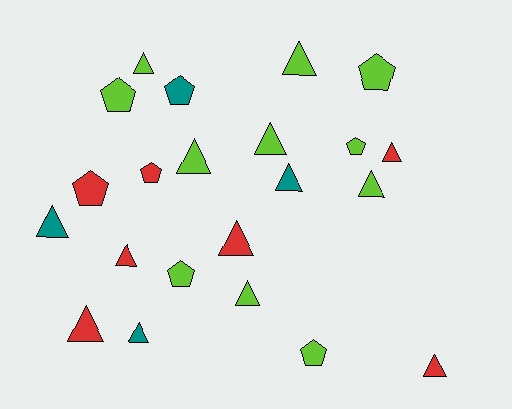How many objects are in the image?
There are 22 objects.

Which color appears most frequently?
Lime, with 11 objects.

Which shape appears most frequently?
Triangle, with 14 objects.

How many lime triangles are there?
There are 6 lime triangles.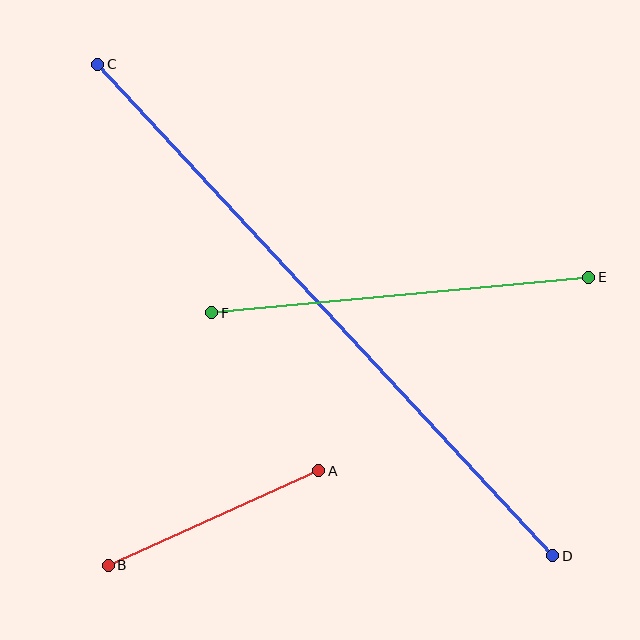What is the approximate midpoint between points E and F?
The midpoint is at approximately (400, 295) pixels.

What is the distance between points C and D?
The distance is approximately 670 pixels.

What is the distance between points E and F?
The distance is approximately 379 pixels.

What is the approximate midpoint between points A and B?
The midpoint is at approximately (214, 518) pixels.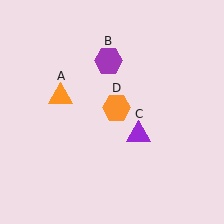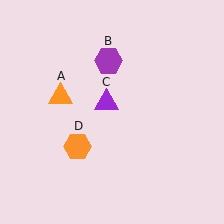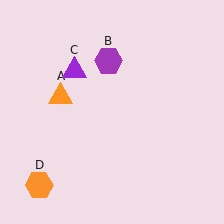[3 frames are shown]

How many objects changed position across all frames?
2 objects changed position: purple triangle (object C), orange hexagon (object D).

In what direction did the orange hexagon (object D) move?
The orange hexagon (object D) moved down and to the left.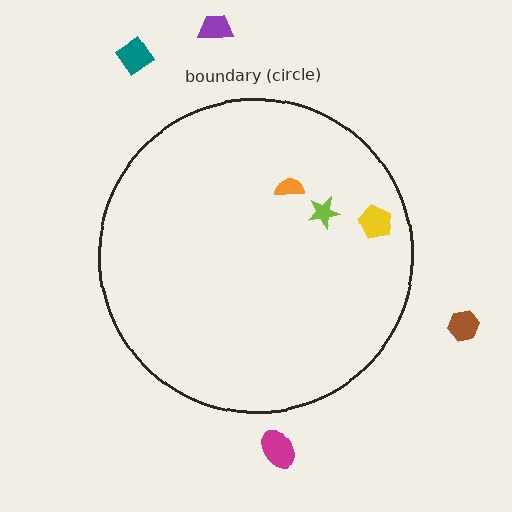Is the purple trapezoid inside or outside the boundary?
Outside.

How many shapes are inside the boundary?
3 inside, 4 outside.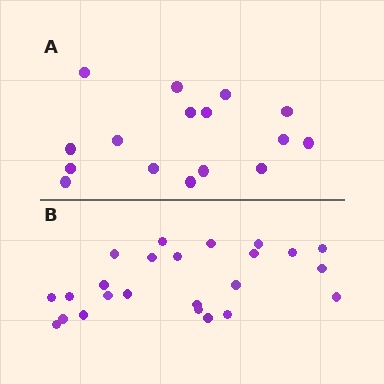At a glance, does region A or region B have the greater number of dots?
Region B (the bottom region) has more dots.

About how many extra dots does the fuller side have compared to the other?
Region B has roughly 8 or so more dots than region A.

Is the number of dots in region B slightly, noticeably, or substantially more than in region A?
Region B has substantially more. The ratio is roughly 1.5 to 1.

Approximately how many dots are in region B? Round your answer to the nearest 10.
About 20 dots. (The exact count is 24, which rounds to 20.)